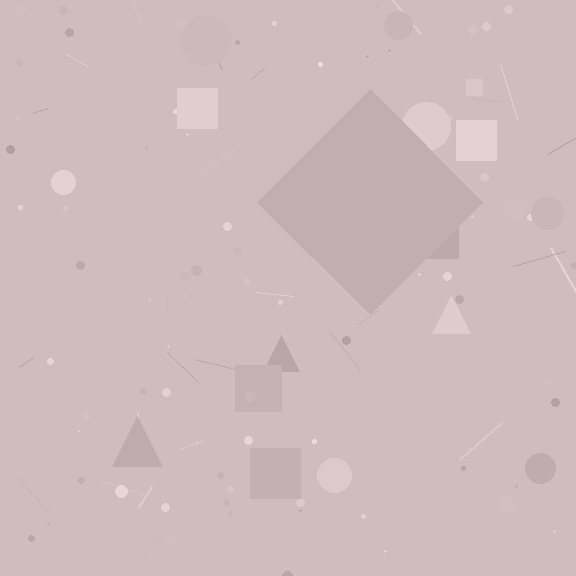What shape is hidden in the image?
A diamond is hidden in the image.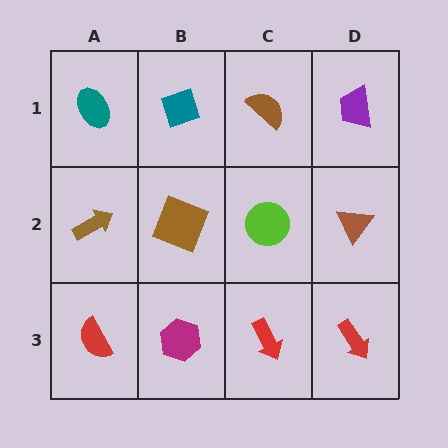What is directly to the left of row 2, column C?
A brown square.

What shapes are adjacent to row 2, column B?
A teal diamond (row 1, column B), a magenta hexagon (row 3, column B), a brown arrow (row 2, column A), a lime circle (row 2, column C).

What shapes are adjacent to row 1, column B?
A brown square (row 2, column B), a teal ellipse (row 1, column A), a brown semicircle (row 1, column C).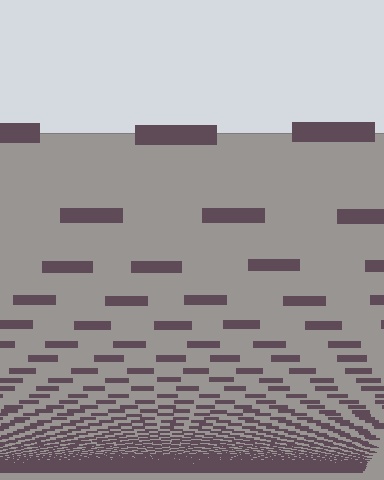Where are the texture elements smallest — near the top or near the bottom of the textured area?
Near the bottom.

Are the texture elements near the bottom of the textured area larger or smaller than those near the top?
Smaller. The gradient is inverted — elements near the bottom are smaller and denser.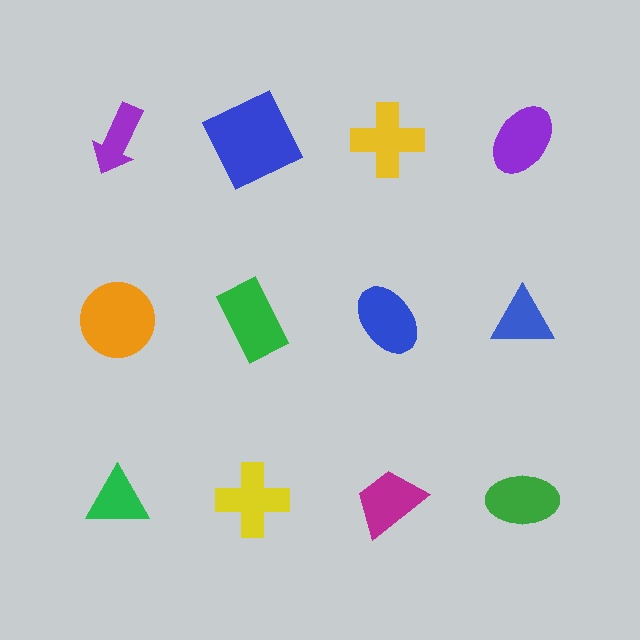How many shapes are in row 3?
4 shapes.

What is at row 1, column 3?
A yellow cross.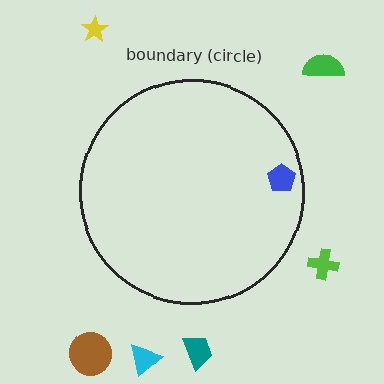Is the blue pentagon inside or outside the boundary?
Inside.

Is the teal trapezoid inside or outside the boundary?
Outside.